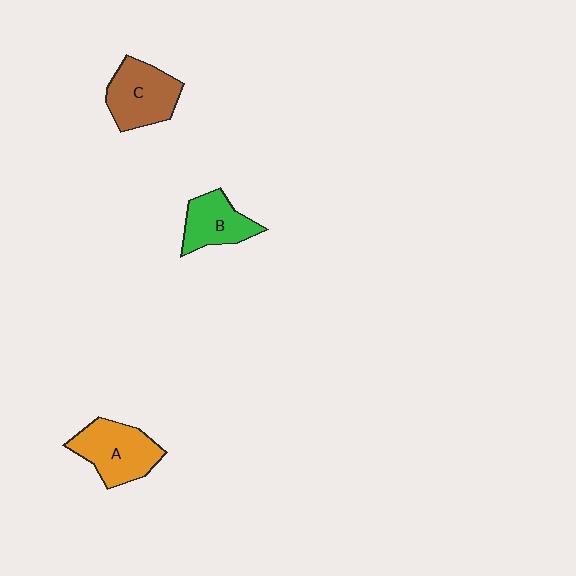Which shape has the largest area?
Shape A (orange).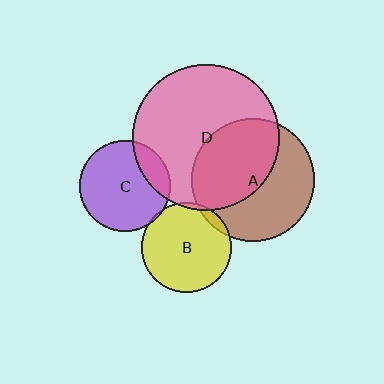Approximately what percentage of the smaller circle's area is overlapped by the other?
Approximately 5%.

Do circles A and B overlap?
Yes.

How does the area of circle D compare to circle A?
Approximately 1.4 times.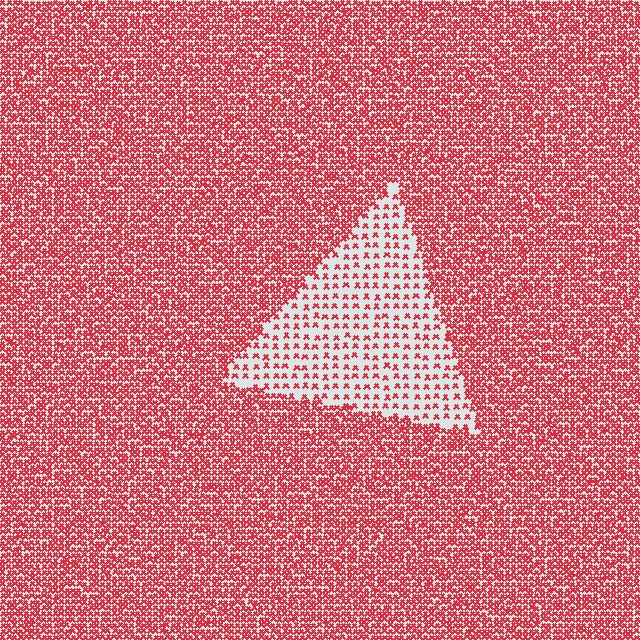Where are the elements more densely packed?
The elements are more densely packed outside the triangle boundary.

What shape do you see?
I see a triangle.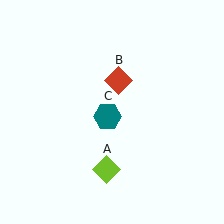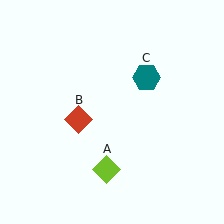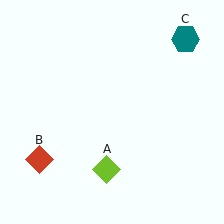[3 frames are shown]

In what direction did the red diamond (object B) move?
The red diamond (object B) moved down and to the left.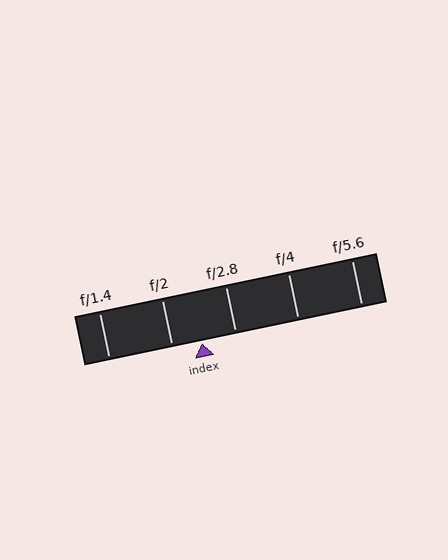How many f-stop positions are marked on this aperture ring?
There are 5 f-stop positions marked.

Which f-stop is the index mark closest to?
The index mark is closest to f/2.